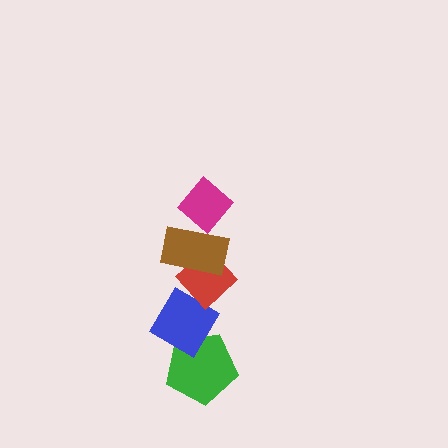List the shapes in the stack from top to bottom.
From top to bottom: the magenta diamond, the brown rectangle, the red diamond, the blue diamond, the green pentagon.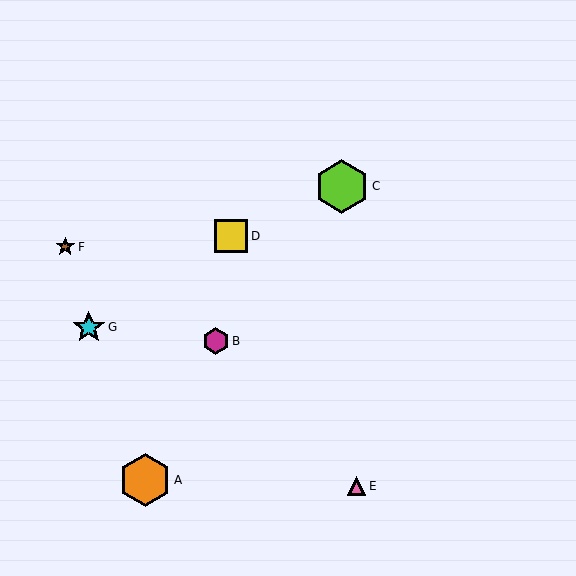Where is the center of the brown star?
The center of the brown star is at (65, 247).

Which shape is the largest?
The lime hexagon (labeled C) is the largest.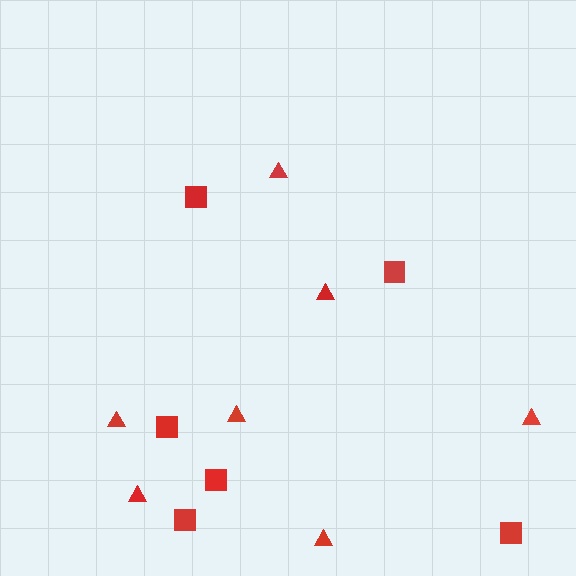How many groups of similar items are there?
There are 2 groups: one group of squares (6) and one group of triangles (7).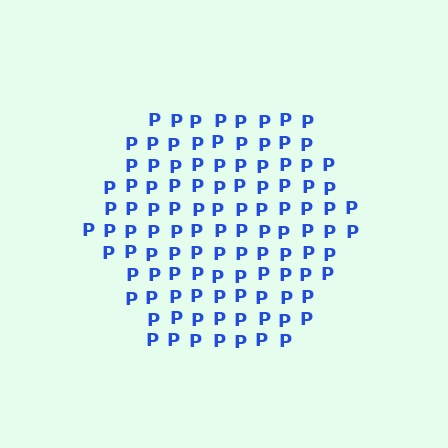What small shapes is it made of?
It is made of small letter P's.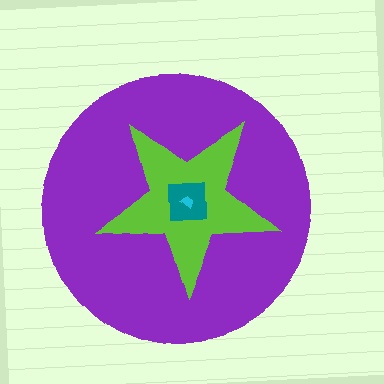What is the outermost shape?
The purple circle.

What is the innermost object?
The cyan trapezoid.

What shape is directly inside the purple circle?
The lime star.